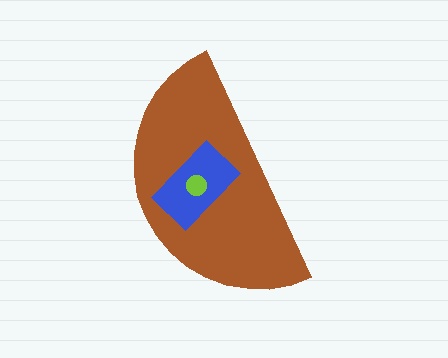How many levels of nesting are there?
3.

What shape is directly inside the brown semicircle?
The blue rectangle.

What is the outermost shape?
The brown semicircle.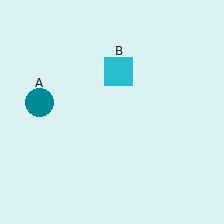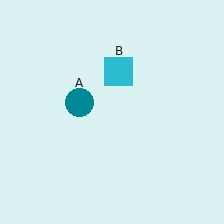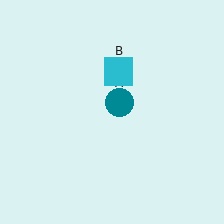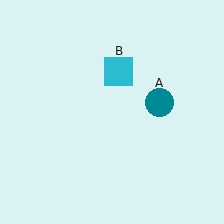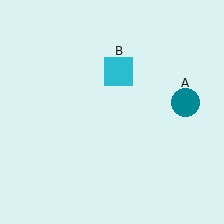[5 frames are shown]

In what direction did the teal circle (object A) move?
The teal circle (object A) moved right.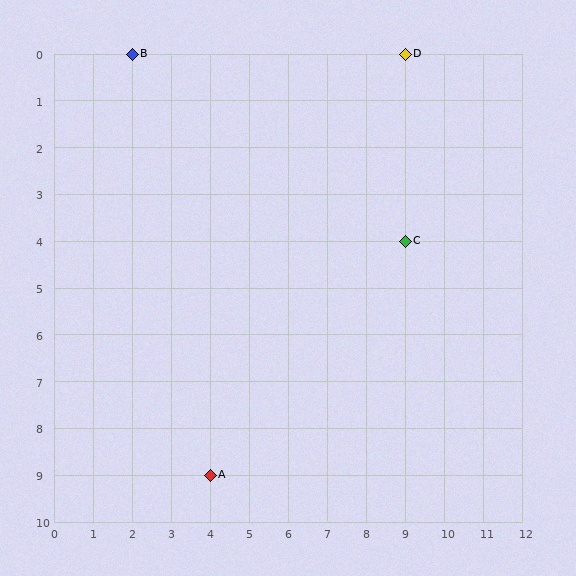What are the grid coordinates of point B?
Point B is at grid coordinates (2, 0).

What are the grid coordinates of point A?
Point A is at grid coordinates (4, 9).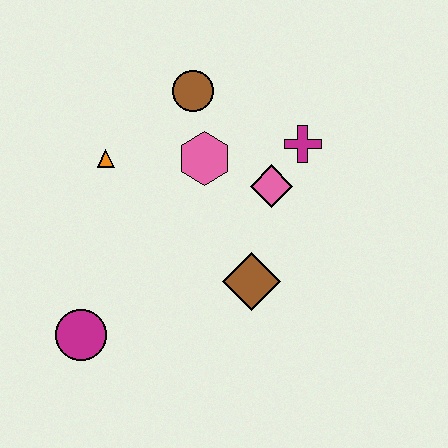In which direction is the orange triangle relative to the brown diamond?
The orange triangle is to the left of the brown diamond.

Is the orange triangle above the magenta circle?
Yes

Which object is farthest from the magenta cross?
The magenta circle is farthest from the magenta cross.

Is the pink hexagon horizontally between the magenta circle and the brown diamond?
Yes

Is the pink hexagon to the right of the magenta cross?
No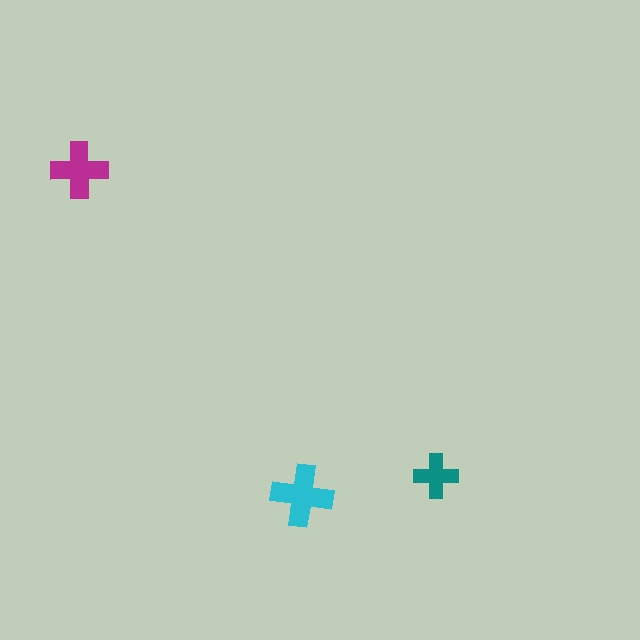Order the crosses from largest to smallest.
the cyan one, the magenta one, the teal one.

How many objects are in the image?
There are 3 objects in the image.